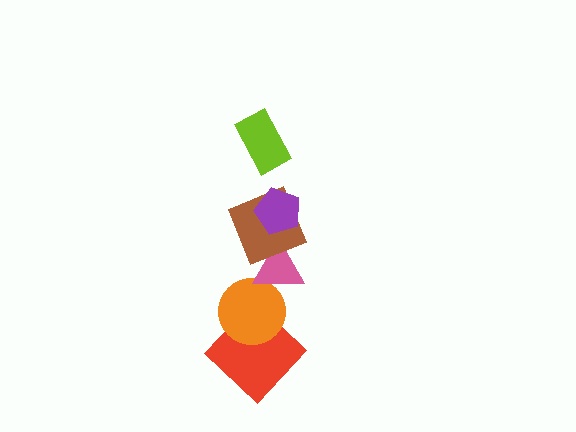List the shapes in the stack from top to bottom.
From top to bottom: the lime rectangle, the purple pentagon, the brown square, the pink triangle, the orange circle, the red diamond.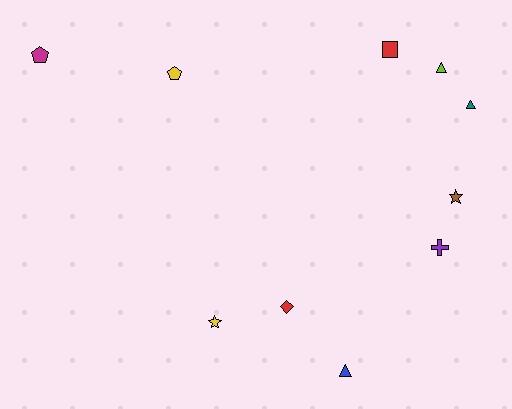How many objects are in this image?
There are 10 objects.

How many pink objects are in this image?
There are no pink objects.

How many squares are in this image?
There is 1 square.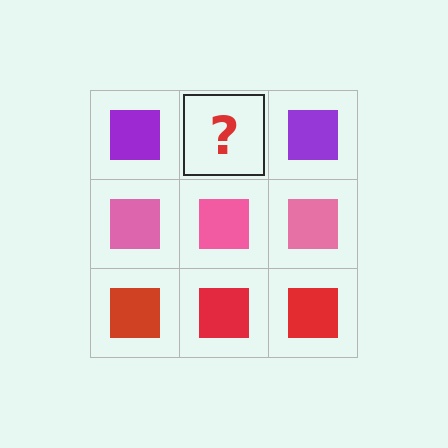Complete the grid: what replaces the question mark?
The question mark should be replaced with a purple square.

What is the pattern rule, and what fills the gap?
The rule is that each row has a consistent color. The gap should be filled with a purple square.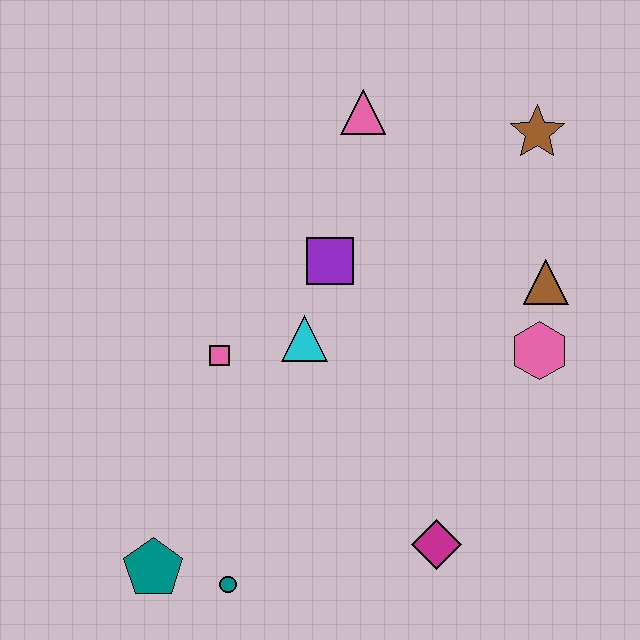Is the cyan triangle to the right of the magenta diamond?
No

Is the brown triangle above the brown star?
No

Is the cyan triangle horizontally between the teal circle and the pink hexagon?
Yes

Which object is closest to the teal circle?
The teal pentagon is closest to the teal circle.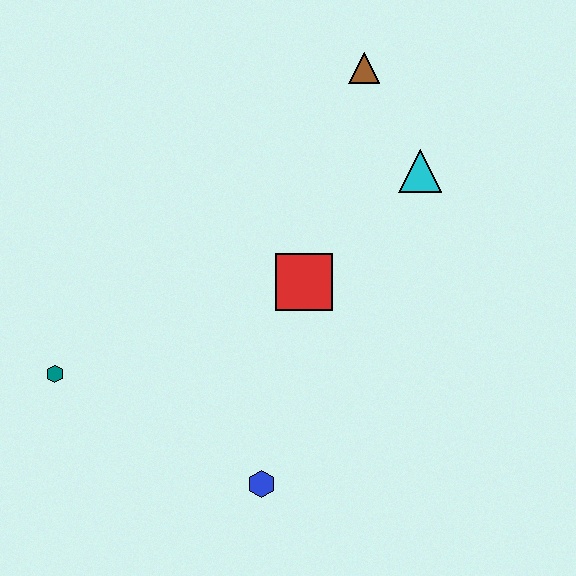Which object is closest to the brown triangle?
The cyan triangle is closest to the brown triangle.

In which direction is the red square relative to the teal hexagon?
The red square is to the right of the teal hexagon.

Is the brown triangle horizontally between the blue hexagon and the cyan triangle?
Yes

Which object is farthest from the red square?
The teal hexagon is farthest from the red square.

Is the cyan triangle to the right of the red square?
Yes